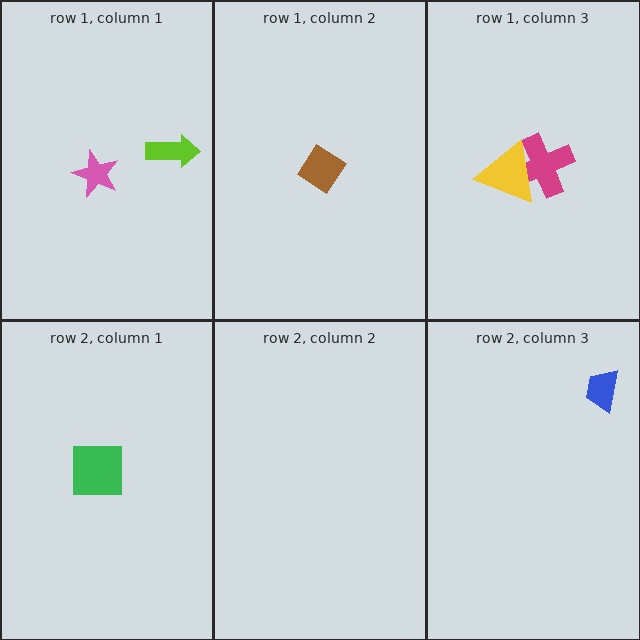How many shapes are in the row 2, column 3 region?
1.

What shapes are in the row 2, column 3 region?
The blue trapezoid.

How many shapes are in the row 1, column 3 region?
2.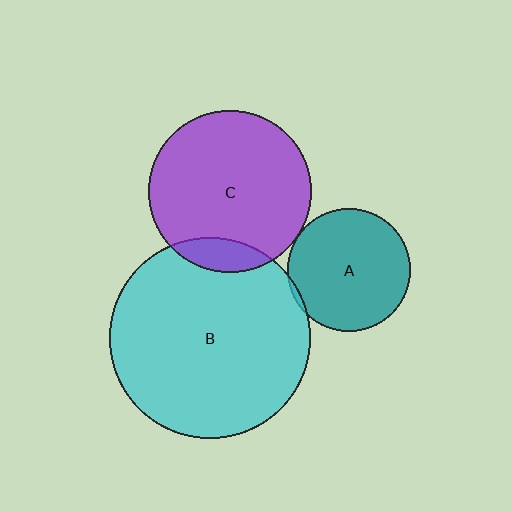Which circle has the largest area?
Circle B (cyan).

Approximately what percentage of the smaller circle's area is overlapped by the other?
Approximately 10%.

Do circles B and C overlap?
Yes.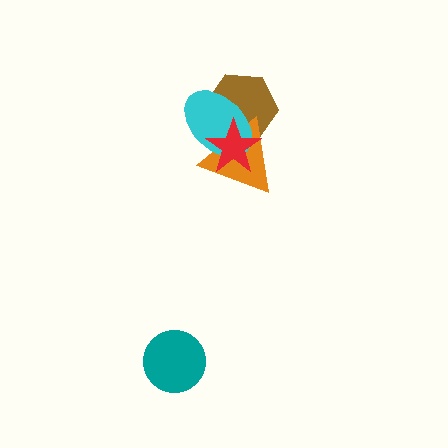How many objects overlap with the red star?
3 objects overlap with the red star.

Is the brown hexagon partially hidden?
Yes, it is partially covered by another shape.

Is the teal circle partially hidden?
No, no other shape covers it.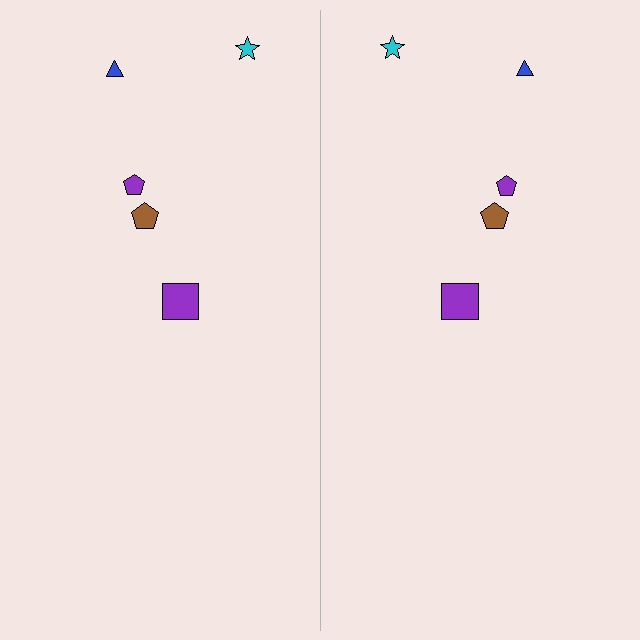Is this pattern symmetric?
Yes, this pattern has bilateral (reflection) symmetry.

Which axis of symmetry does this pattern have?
The pattern has a vertical axis of symmetry running through the center of the image.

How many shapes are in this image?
There are 10 shapes in this image.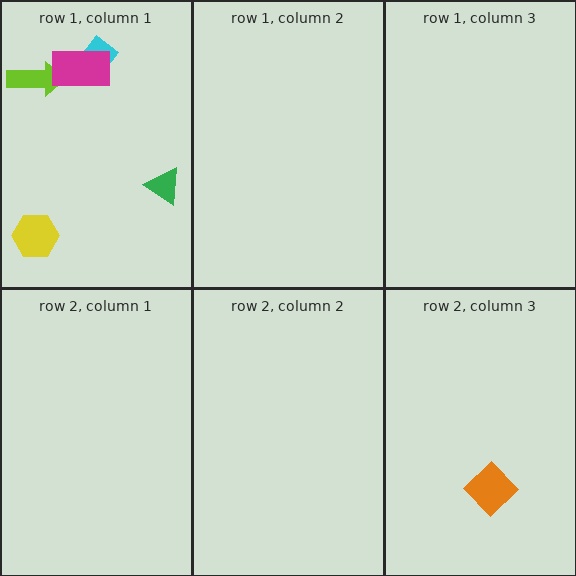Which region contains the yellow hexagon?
The row 1, column 1 region.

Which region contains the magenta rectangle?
The row 1, column 1 region.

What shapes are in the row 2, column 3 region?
The orange diamond.